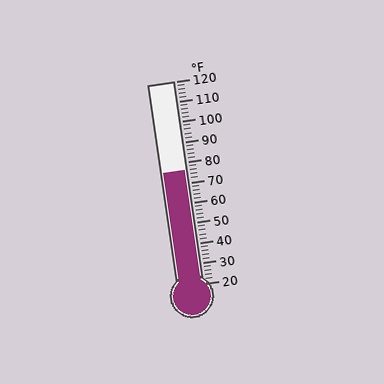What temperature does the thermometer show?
The thermometer shows approximately 76°F.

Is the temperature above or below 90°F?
The temperature is below 90°F.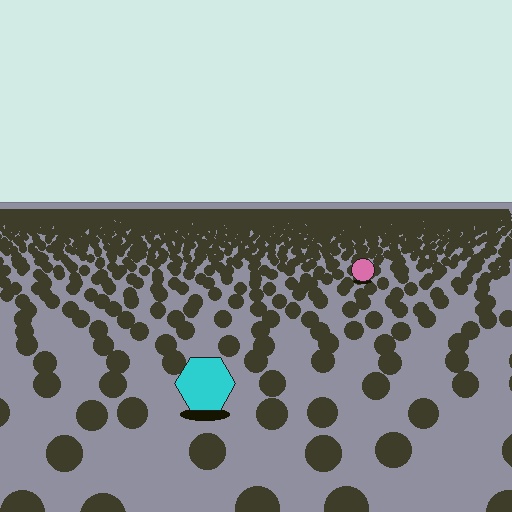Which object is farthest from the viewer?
The pink circle is farthest from the viewer. It appears smaller and the ground texture around it is denser.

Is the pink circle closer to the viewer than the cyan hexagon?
No. The cyan hexagon is closer — you can tell from the texture gradient: the ground texture is coarser near it.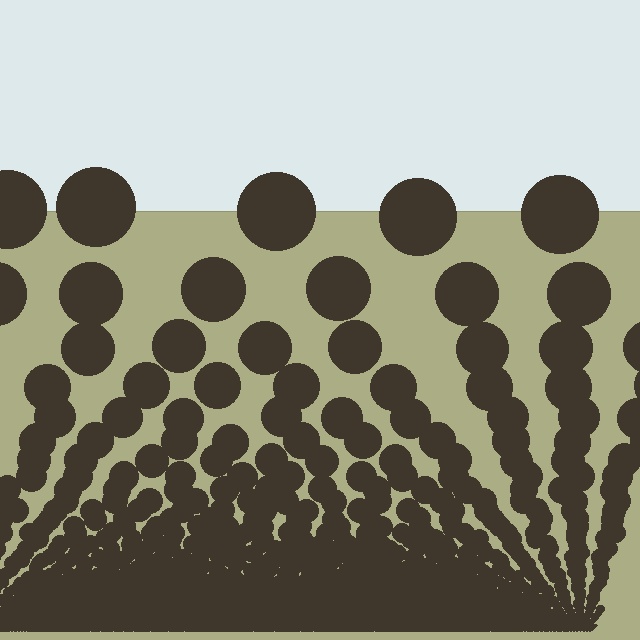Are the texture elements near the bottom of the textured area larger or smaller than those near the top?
Smaller. The gradient is inverted — elements near the bottom are smaller and denser.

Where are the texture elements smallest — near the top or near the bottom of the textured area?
Near the bottom.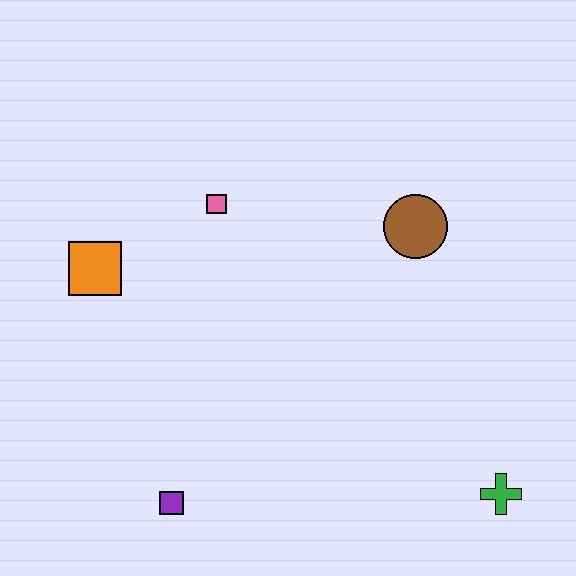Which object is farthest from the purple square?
The brown circle is farthest from the purple square.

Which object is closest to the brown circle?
The pink square is closest to the brown circle.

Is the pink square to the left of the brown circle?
Yes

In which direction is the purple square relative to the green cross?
The purple square is to the left of the green cross.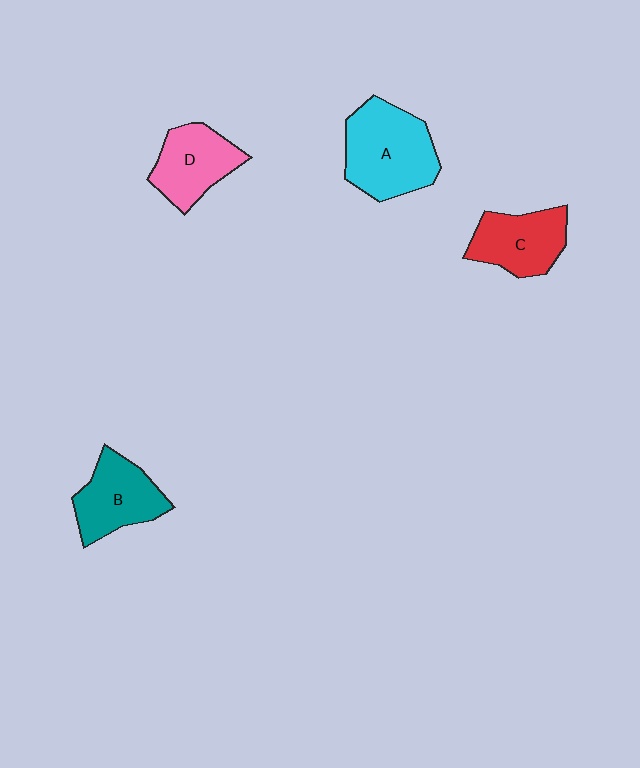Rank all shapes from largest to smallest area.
From largest to smallest: A (cyan), B (teal), C (red), D (pink).